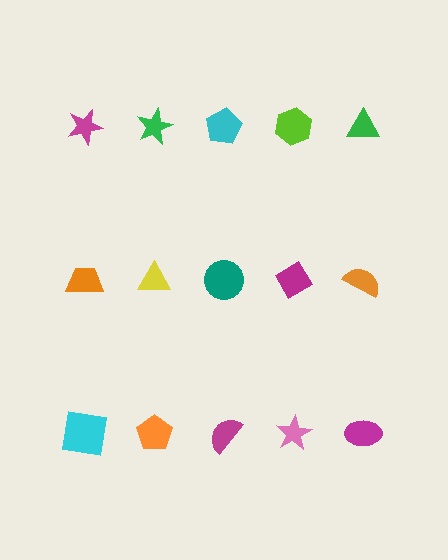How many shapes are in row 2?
5 shapes.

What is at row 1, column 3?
A cyan pentagon.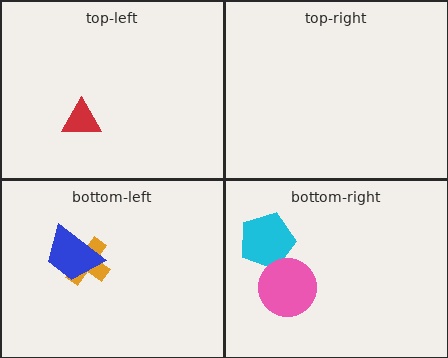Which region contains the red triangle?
The top-left region.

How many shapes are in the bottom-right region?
2.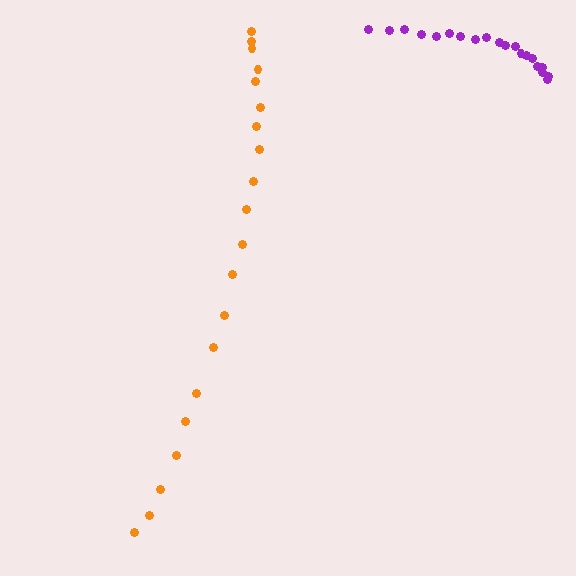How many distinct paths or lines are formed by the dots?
There are 2 distinct paths.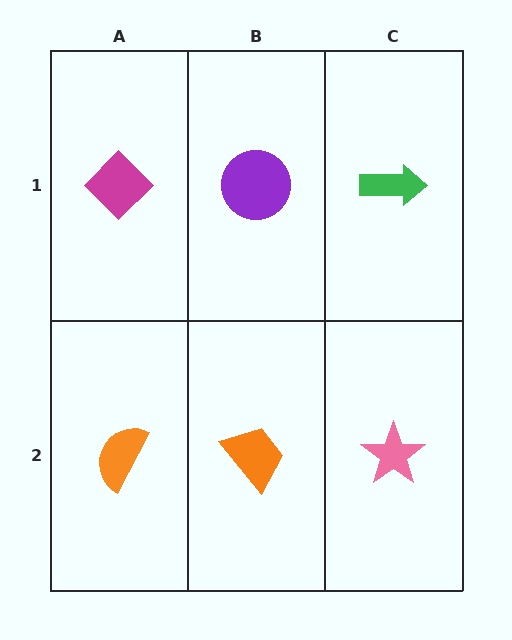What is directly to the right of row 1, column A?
A purple circle.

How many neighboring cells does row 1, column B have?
3.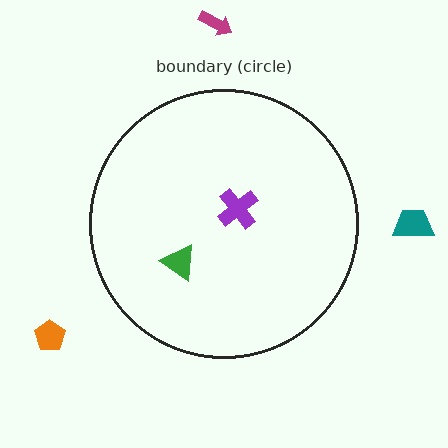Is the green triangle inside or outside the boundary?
Inside.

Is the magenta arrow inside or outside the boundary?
Outside.